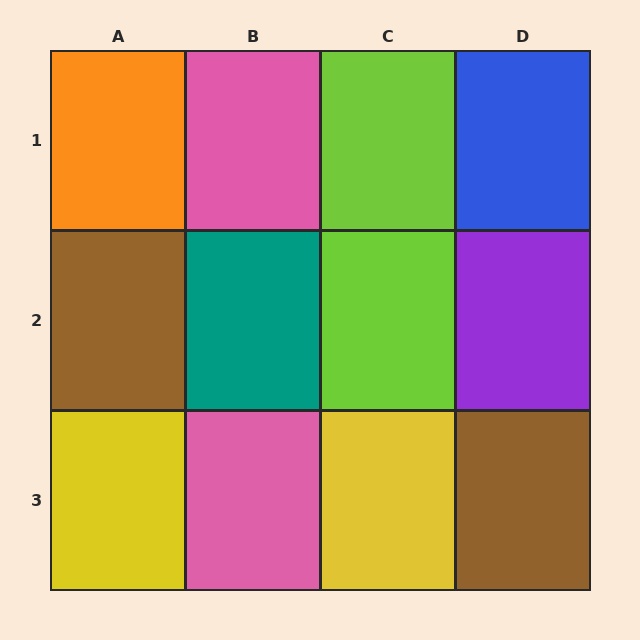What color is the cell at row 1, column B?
Pink.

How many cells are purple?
1 cell is purple.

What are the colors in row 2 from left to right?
Brown, teal, lime, purple.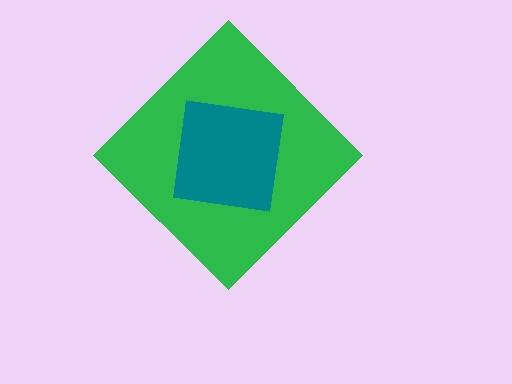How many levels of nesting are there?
2.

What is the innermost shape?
The teal square.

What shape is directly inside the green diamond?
The teal square.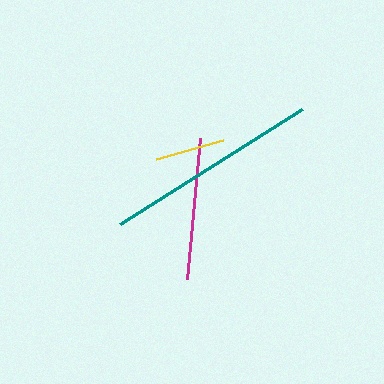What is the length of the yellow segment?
The yellow segment is approximately 70 pixels long.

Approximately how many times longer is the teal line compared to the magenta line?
The teal line is approximately 1.5 times the length of the magenta line.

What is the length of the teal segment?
The teal segment is approximately 215 pixels long.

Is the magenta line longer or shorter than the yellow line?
The magenta line is longer than the yellow line.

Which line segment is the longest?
The teal line is the longest at approximately 215 pixels.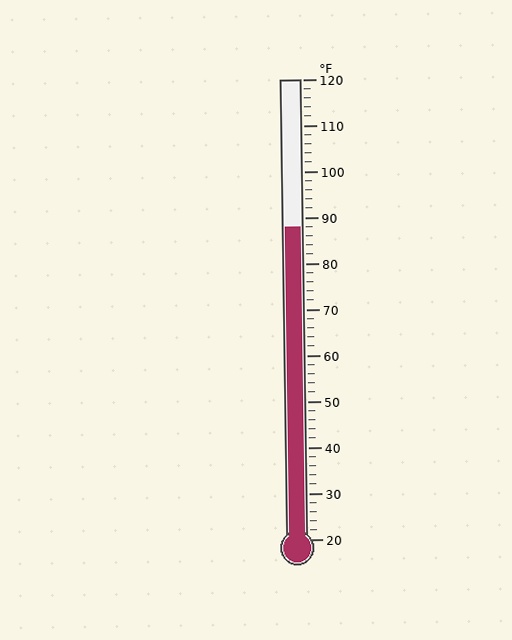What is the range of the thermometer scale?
The thermometer scale ranges from 20°F to 120°F.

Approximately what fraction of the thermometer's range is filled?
The thermometer is filled to approximately 70% of its range.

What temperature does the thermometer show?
The thermometer shows approximately 88°F.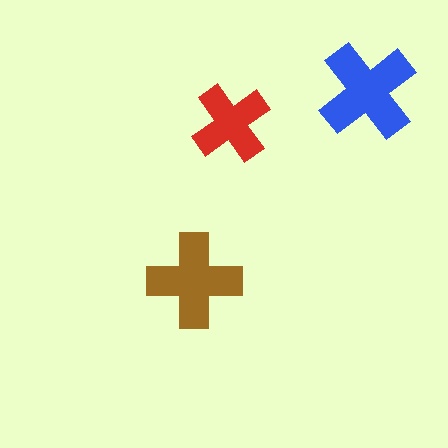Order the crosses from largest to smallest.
the blue one, the brown one, the red one.